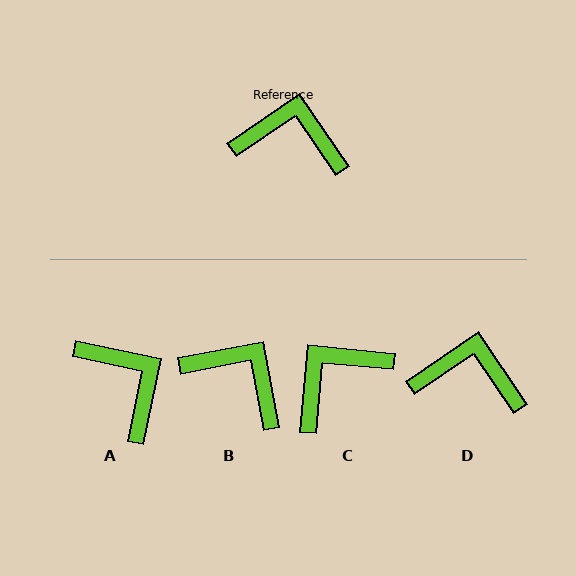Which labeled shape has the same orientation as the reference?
D.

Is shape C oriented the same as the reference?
No, it is off by about 51 degrees.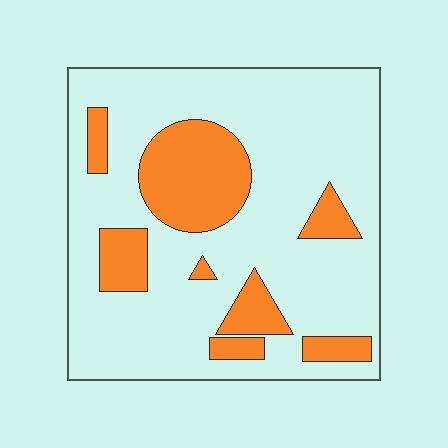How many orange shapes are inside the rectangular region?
8.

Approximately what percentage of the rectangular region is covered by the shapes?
Approximately 25%.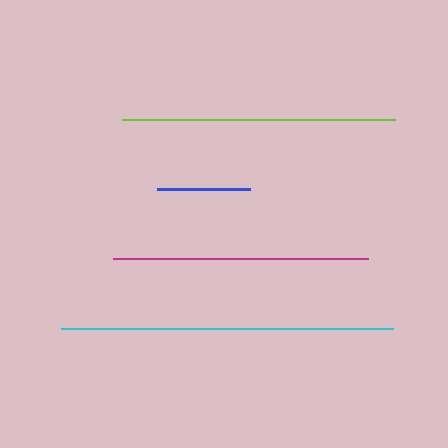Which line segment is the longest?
The cyan line is the longest at approximately 332 pixels.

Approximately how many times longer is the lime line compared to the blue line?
The lime line is approximately 2.9 times the length of the blue line.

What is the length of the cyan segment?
The cyan segment is approximately 332 pixels long.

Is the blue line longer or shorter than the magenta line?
The magenta line is longer than the blue line.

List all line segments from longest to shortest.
From longest to shortest: cyan, lime, magenta, blue.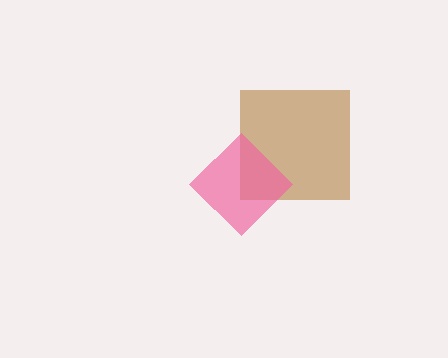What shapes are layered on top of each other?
The layered shapes are: a brown square, a pink diamond.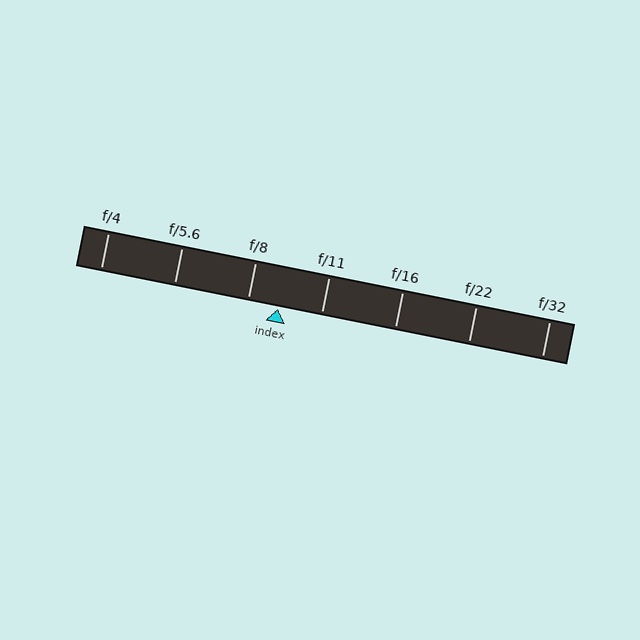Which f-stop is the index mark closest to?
The index mark is closest to f/8.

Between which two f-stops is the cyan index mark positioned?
The index mark is between f/8 and f/11.